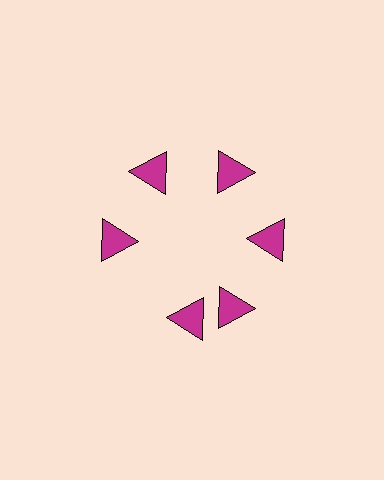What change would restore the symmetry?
The symmetry would be restored by rotating it back into even spacing with its neighbors so that all 6 triangles sit at equal angles and equal distance from the center.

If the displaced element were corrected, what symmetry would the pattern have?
It would have 6-fold rotational symmetry — the pattern would map onto itself every 60 degrees.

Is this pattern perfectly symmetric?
No. The 6 magenta triangles are arranged in a ring, but one element near the 7 o'clock position is rotated out of alignment along the ring, breaking the 6-fold rotational symmetry.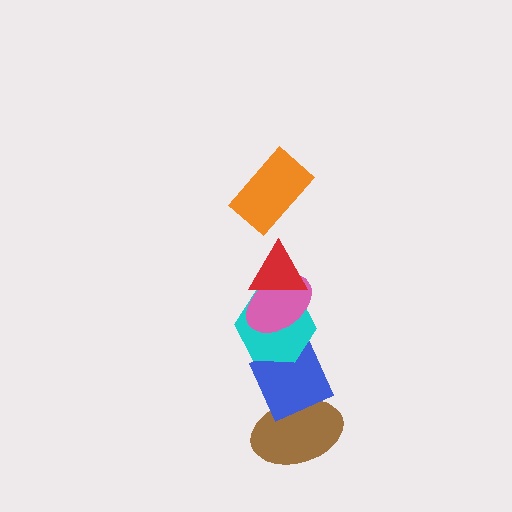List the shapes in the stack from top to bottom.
From top to bottom: the orange rectangle, the red triangle, the pink ellipse, the cyan hexagon, the blue diamond, the brown ellipse.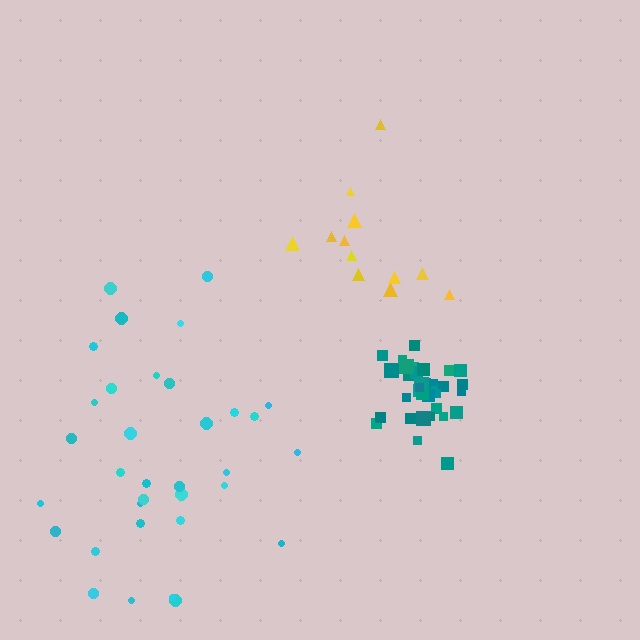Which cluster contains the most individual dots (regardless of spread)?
Teal (34).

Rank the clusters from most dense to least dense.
teal, cyan, yellow.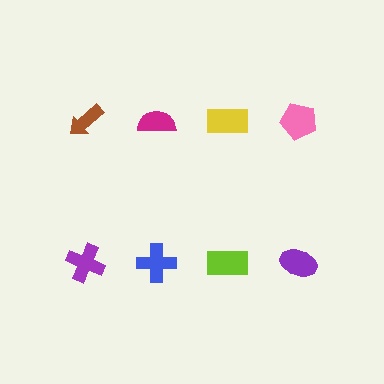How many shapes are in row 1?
4 shapes.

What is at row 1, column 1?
A brown arrow.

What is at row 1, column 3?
A yellow rectangle.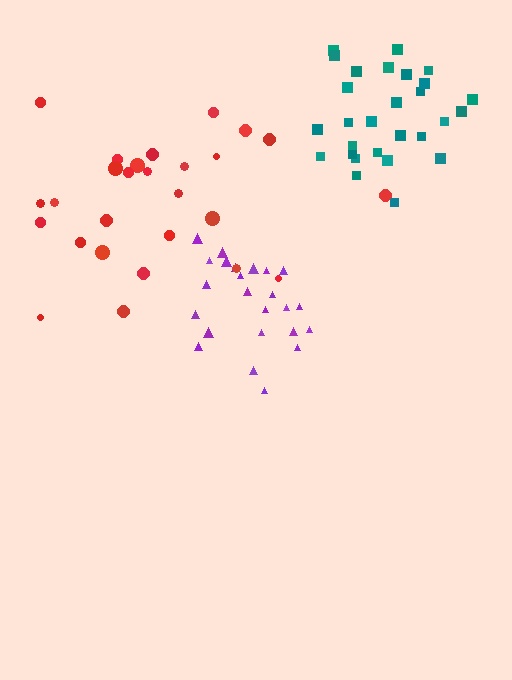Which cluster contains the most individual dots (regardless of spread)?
Teal (28).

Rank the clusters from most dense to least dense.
purple, teal, red.